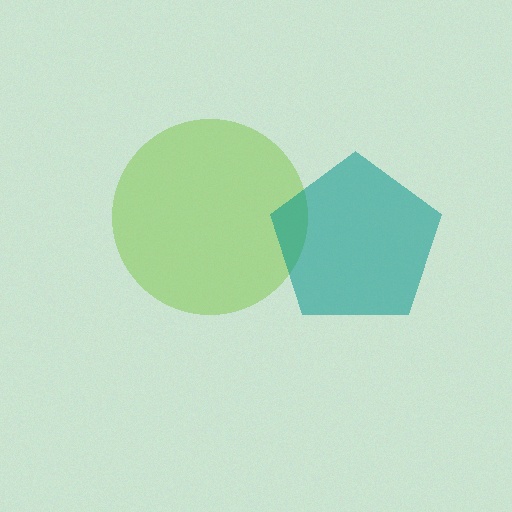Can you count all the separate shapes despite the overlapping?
Yes, there are 2 separate shapes.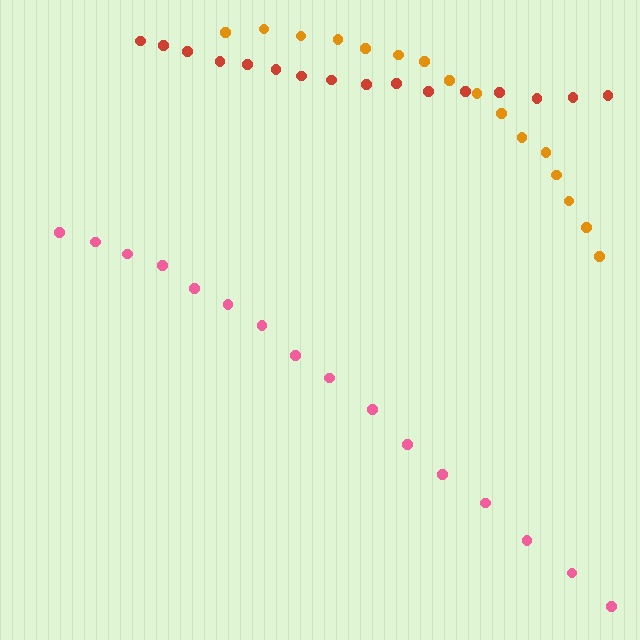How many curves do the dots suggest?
There are 3 distinct paths.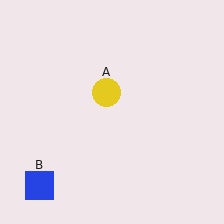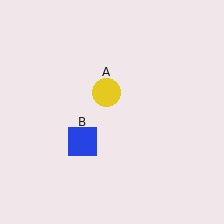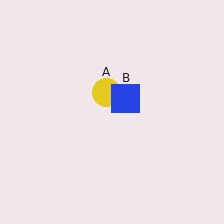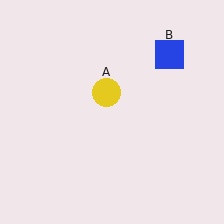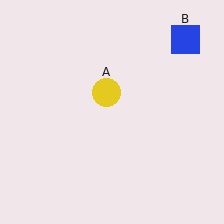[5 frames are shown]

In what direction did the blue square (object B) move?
The blue square (object B) moved up and to the right.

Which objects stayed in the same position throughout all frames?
Yellow circle (object A) remained stationary.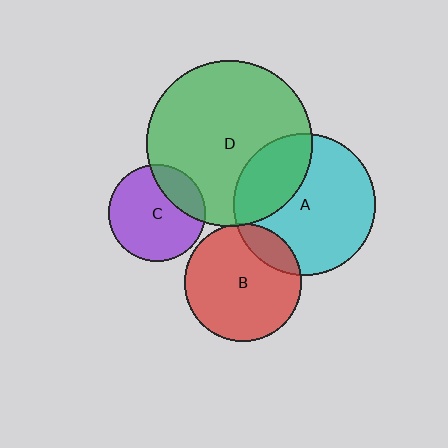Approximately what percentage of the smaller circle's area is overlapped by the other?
Approximately 25%.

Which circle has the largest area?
Circle D (green).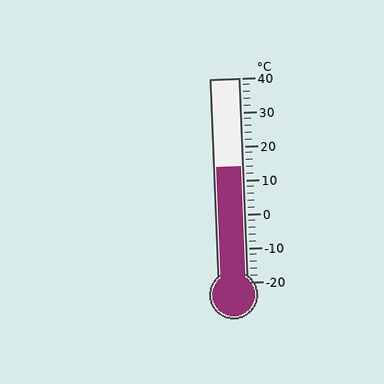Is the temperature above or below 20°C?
The temperature is below 20°C.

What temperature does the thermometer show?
The thermometer shows approximately 14°C.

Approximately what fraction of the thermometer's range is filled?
The thermometer is filled to approximately 55% of its range.